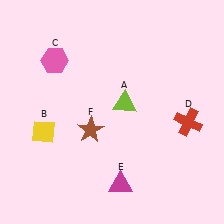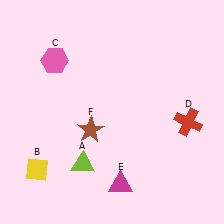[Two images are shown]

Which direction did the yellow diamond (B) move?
The yellow diamond (B) moved down.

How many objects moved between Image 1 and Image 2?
2 objects moved between the two images.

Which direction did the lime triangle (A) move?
The lime triangle (A) moved down.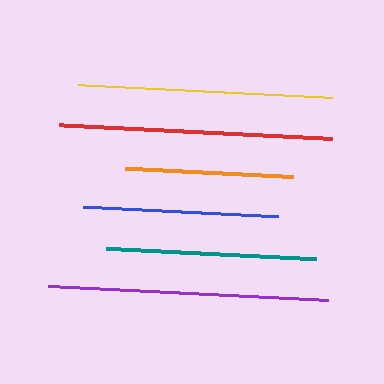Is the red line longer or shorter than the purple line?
The purple line is longer than the red line.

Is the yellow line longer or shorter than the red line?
The red line is longer than the yellow line.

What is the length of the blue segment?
The blue segment is approximately 195 pixels long.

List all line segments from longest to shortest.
From longest to shortest: purple, red, yellow, teal, blue, orange.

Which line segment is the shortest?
The orange line is the shortest at approximately 168 pixels.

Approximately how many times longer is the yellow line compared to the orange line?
The yellow line is approximately 1.5 times the length of the orange line.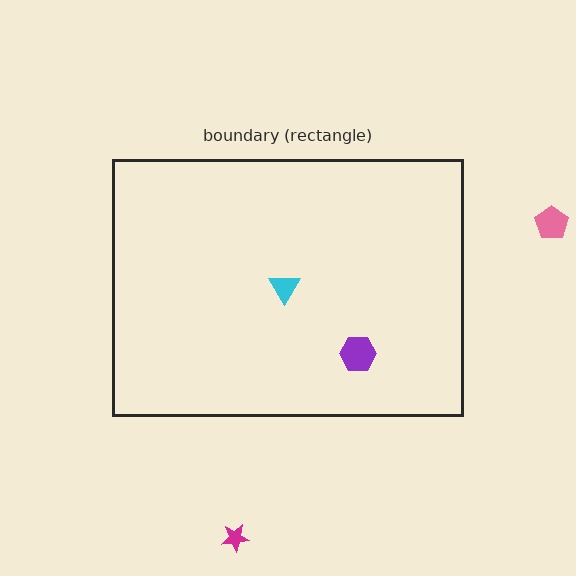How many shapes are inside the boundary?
2 inside, 2 outside.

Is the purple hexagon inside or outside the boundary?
Inside.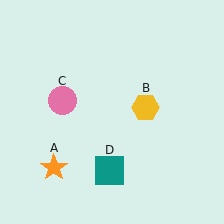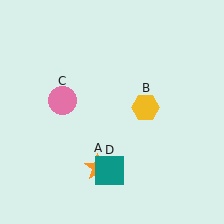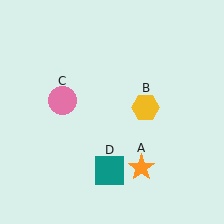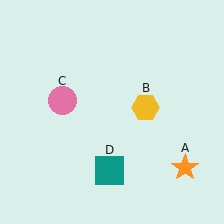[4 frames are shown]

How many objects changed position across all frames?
1 object changed position: orange star (object A).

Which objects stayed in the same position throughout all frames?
Yellow hexagon (object B) and pink circle (object C) and teal square (object D) remained stationary.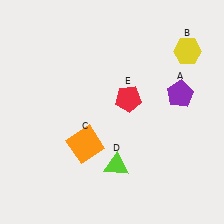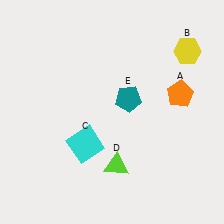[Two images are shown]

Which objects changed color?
A changed from purple to orange. C changed from orange to cyan. E changed from red to teal.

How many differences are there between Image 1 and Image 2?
There are 3 differences between the two images.